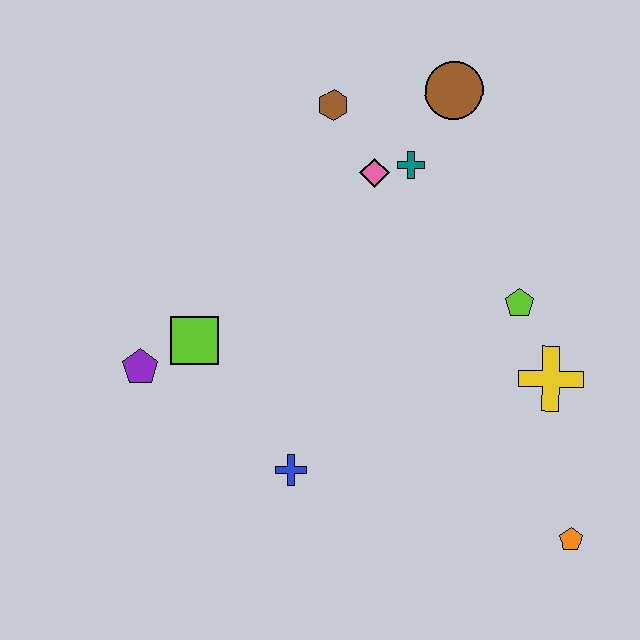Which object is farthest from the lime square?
The orange pentagon is farthest from the lime square.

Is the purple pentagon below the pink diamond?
Yes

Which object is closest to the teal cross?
The pink diamond is closest to the teal cross.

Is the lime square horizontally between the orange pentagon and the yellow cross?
No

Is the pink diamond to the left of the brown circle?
Yes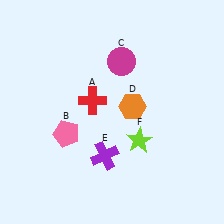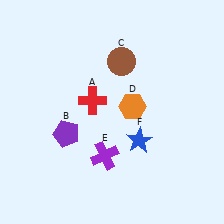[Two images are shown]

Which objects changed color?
B changed from pink to purple. C changed from magenta to brown. F changed from lime to blue.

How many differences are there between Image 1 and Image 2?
There are 3 differences between the two images.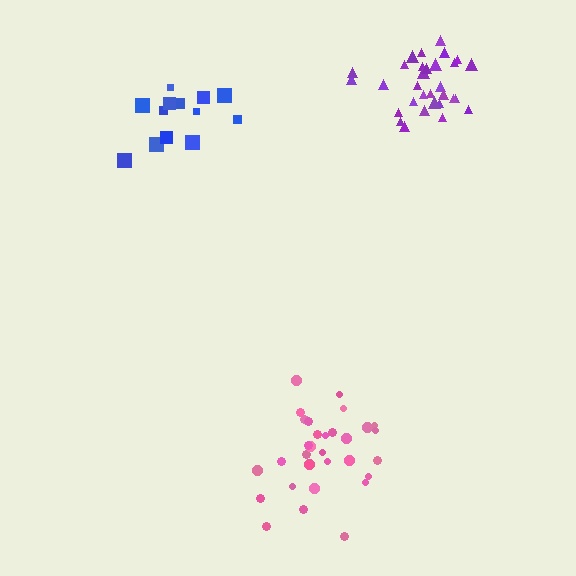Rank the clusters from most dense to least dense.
purple, pink, blue.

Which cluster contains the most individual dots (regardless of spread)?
Purple (31).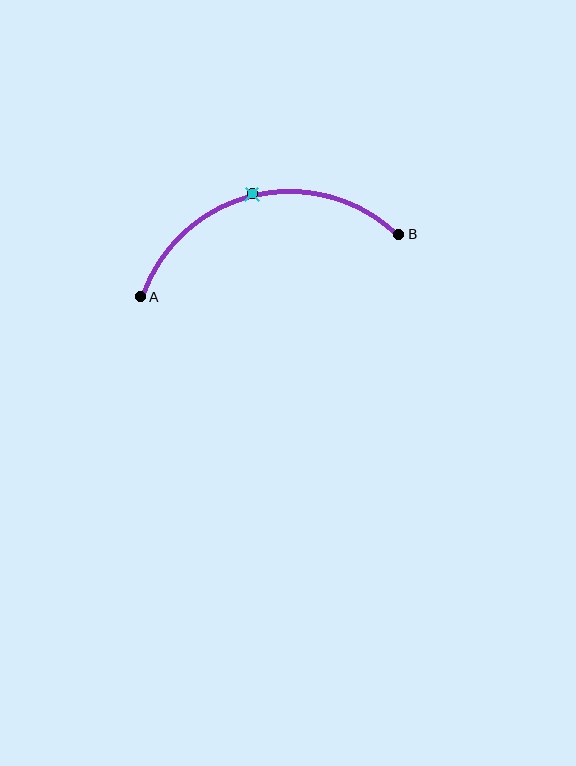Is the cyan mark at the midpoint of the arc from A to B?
Yes. The cyan mark lies on the arc at equal arc-length from both A and B — it is the arc midpoint.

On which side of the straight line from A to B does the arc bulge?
The arc bulges above the straight line connecting A and B.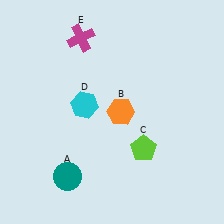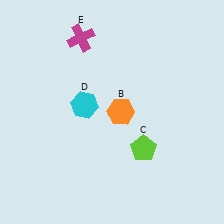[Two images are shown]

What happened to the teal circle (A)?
The teal circle (A) was removed in Image 2. It was in the bottom-left area of Image 1.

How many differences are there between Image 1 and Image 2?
There is 1 difference between the two images.